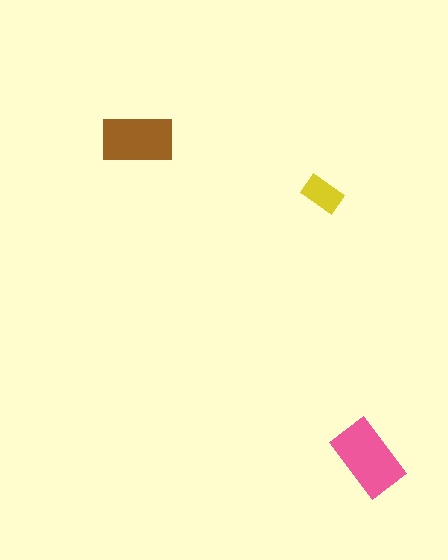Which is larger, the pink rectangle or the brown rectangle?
The pink one.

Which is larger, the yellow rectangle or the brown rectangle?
The brown one.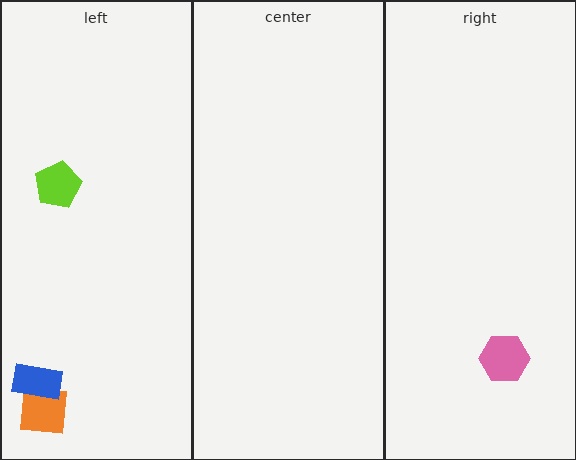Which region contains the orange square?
The left region.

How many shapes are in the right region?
1.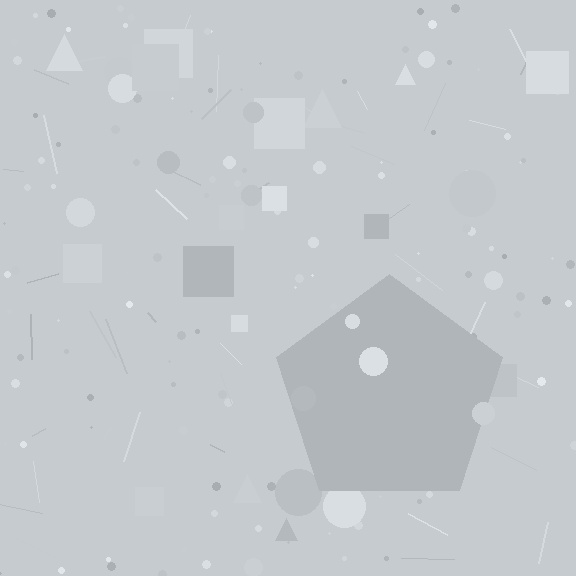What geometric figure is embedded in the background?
A pentagon is embedded in the background.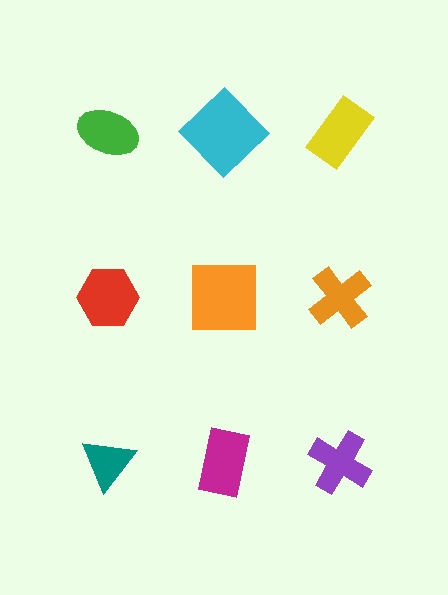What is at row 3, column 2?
A magenta rectangle.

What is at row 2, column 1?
A red hexagon.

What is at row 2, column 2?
An orange square.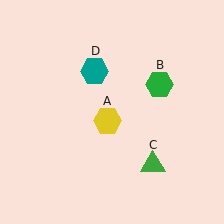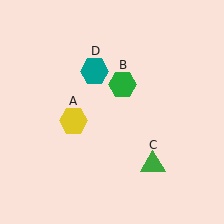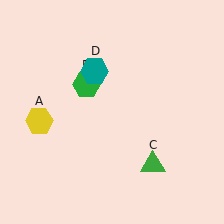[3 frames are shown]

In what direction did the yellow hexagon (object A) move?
The yellow hexagon (object A) moved left.